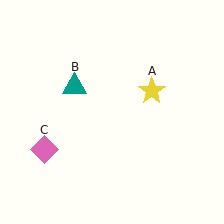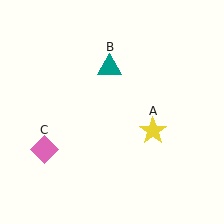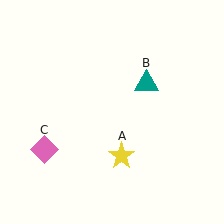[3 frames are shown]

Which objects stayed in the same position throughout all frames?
Pink diamond (object C) remained stationary.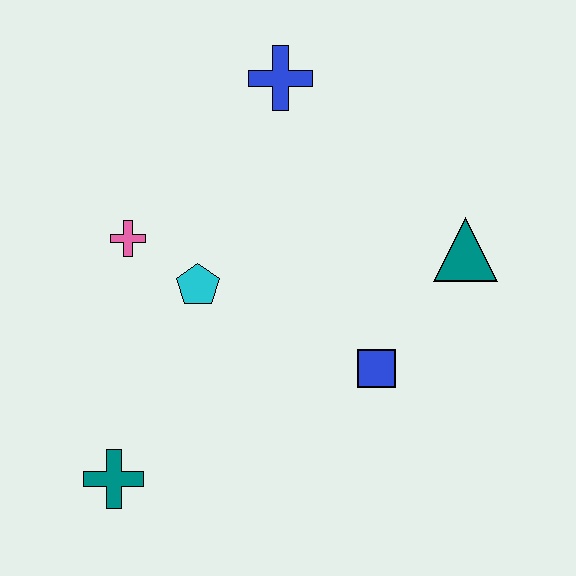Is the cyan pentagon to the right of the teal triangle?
No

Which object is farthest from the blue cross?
The teal cross is farthest from the blue cross.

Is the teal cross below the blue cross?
Yes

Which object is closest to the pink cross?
The cyan pentagon is closest to the pink cross.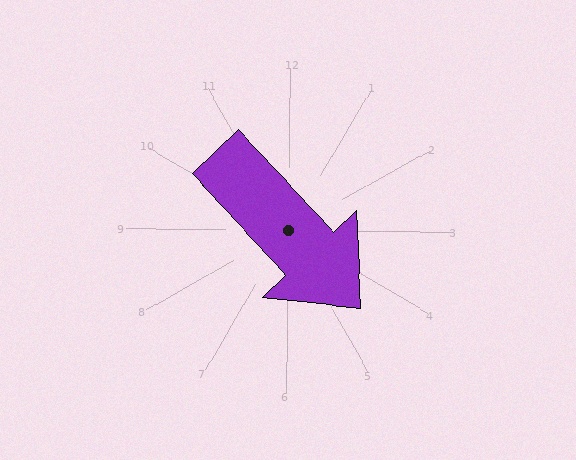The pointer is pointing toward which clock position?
Roughly 5 o'clock.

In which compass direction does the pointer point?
Southeast.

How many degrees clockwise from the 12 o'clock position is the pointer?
Approximately 137 degrees.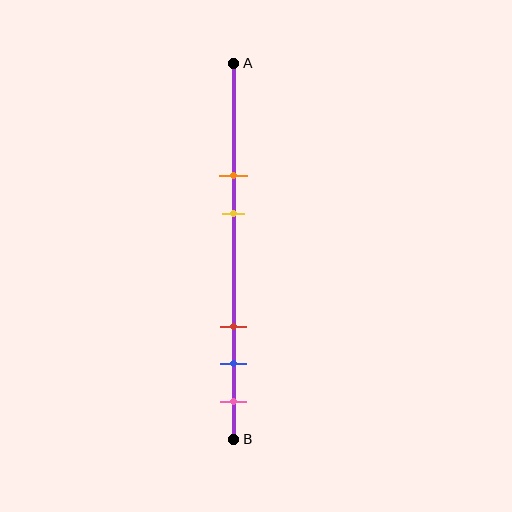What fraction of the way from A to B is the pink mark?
The pink mark is approximately 90% (0.9) of the way from A to B.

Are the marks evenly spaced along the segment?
No, the marks are not evenly spaced.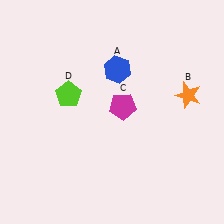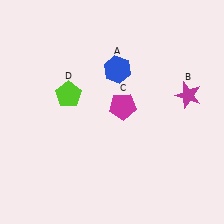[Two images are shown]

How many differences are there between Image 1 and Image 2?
There is 1 difference between the two images.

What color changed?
The star (B) changed from orange in Image 1 to magenta in Image 2.